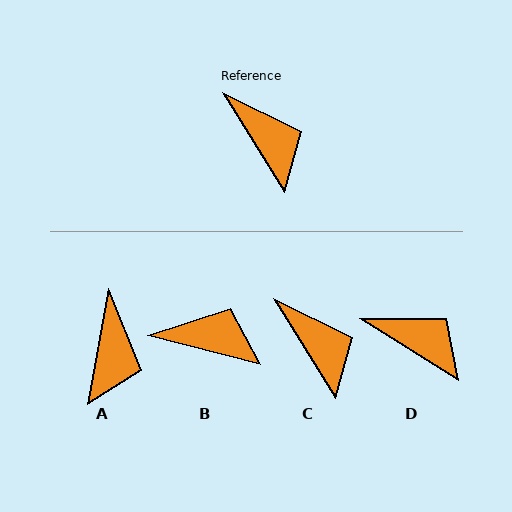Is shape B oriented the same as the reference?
No, it is off by about 44 degrees.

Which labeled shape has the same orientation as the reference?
C.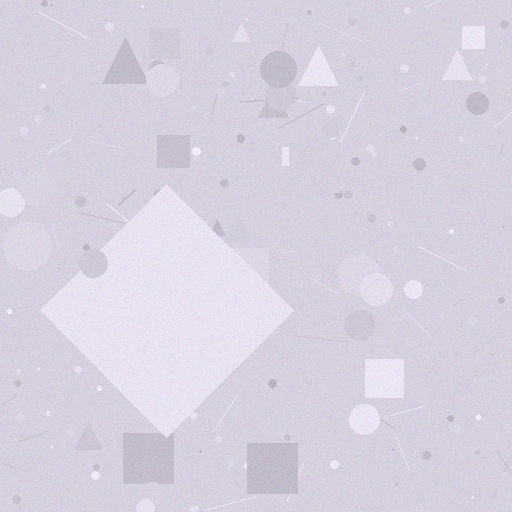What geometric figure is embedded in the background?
A diamond is embedded in the background.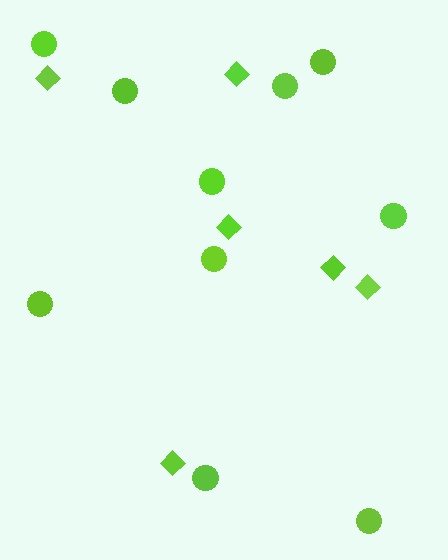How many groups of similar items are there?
There are 2 groups: one group of circles (10) and one group of diamonds (6).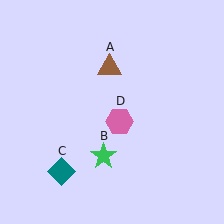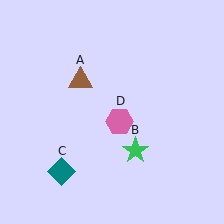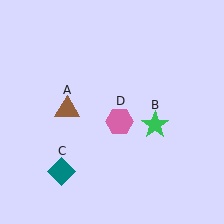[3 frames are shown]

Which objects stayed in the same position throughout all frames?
Teal diamond (object C) and pink hexagon (object D) remained stationary.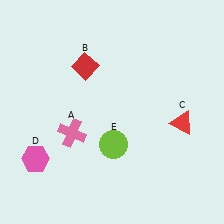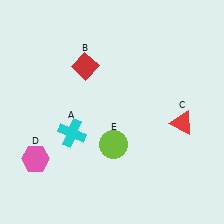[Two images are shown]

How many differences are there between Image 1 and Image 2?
There is 1 difference between the two images.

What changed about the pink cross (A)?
In Image 1, A is pink. In Image 2, it changed to cyan.